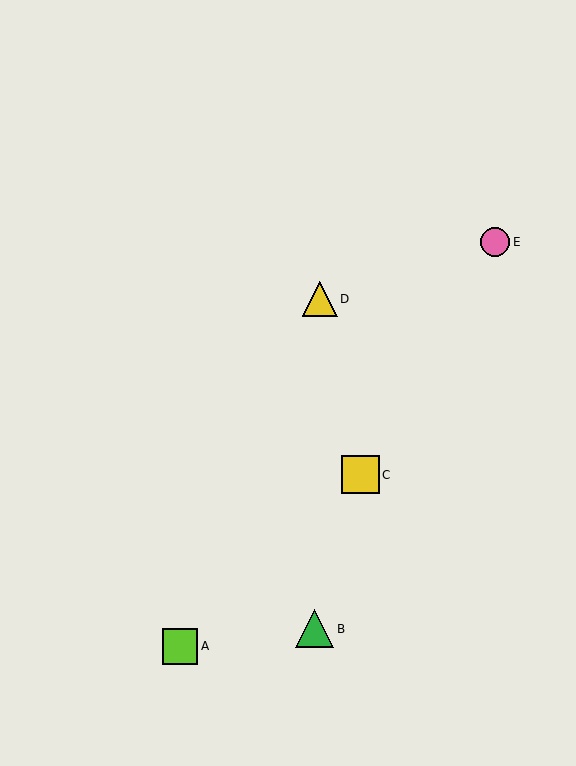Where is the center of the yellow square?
The center of the yellow square is at (360, 475).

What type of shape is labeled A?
Shape A is a lime square.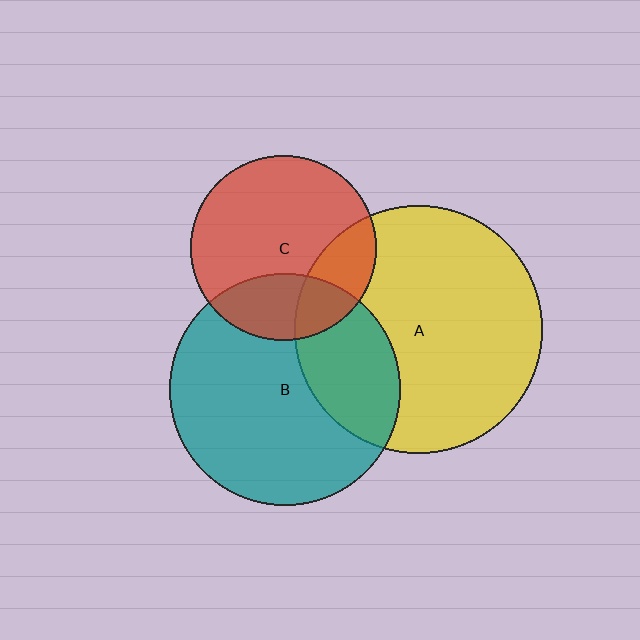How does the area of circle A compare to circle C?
Approximately 1.8 times.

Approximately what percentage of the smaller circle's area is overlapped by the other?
Approximately 20%.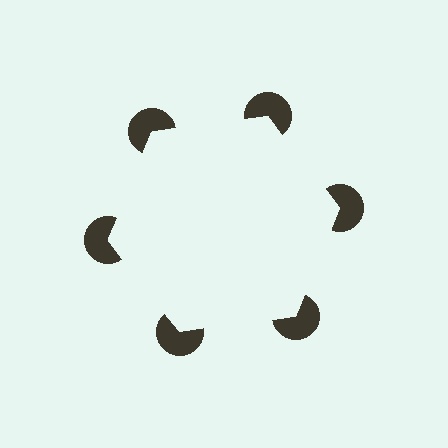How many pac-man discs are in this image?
There are 6 — one at each vertex of the illusory hexagon.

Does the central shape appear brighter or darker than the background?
It typically appears slightly brighter than the background, even though no actual brightness change is drawn.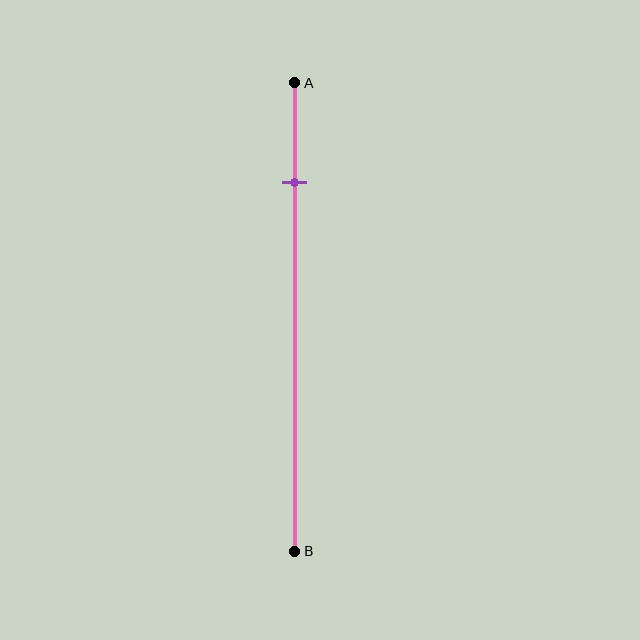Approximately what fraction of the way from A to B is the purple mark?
The purple mark is approximately 20% of the way from A to B.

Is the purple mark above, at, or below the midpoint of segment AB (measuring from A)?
The purple mark is above the midpoint of segment AB.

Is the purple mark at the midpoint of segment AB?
No, the mark is at about 20% from A, not at the 50% midpoint.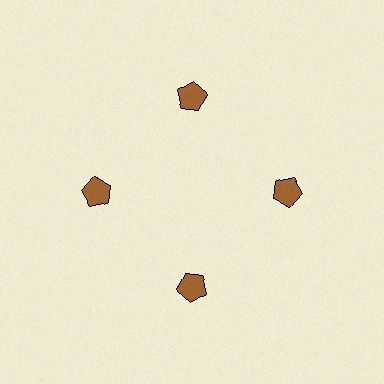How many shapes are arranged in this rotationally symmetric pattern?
There are 4 shapes, arranged in 4 groups of 1.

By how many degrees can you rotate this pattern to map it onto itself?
The pattern maps onto itself every 90 degrees of rotation.